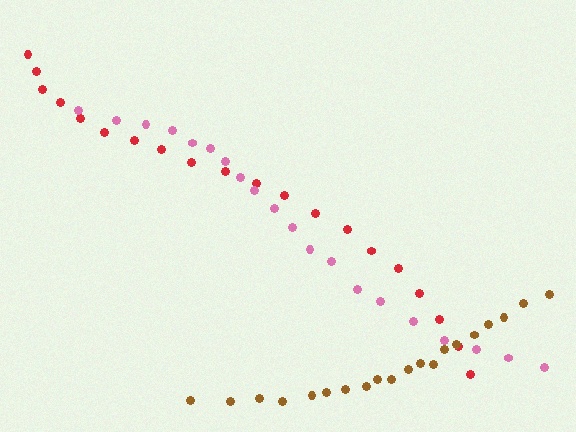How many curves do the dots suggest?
There are 3 distinct paths.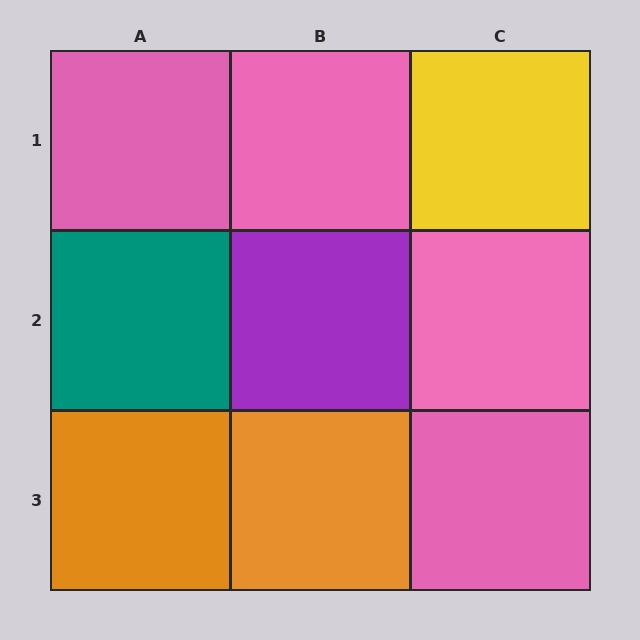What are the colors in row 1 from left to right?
Pink, pink, yellow.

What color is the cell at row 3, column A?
Orange.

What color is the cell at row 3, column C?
Pink.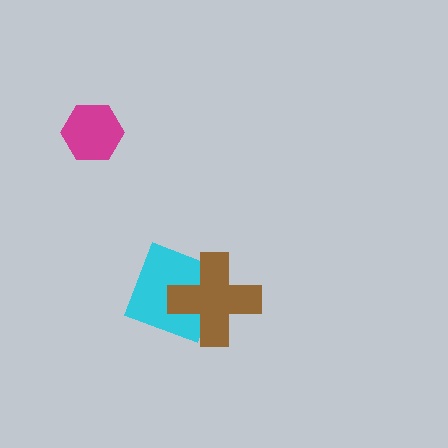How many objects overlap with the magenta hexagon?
0 objects overlap with the magenta hexagon.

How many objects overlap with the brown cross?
1 object overlaps with the brown cross.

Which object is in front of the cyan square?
The brown cross is in front of the cyan square.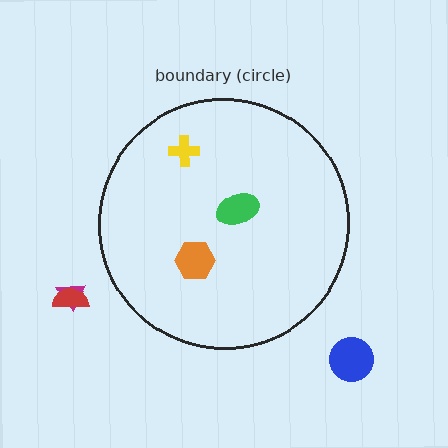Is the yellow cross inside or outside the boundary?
Inside.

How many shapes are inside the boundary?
3 inside, 3 outside.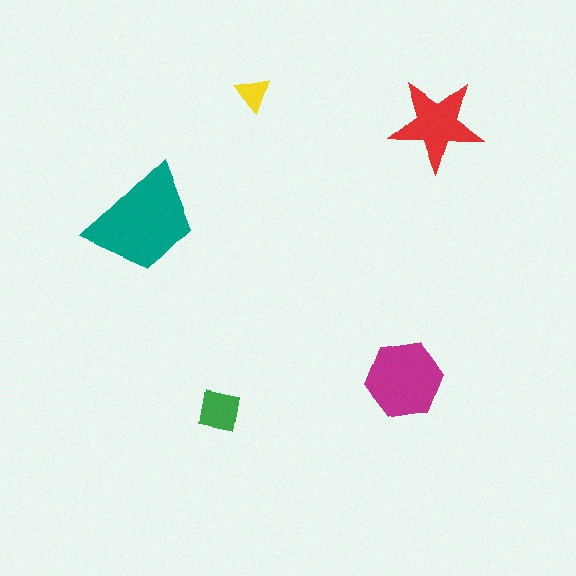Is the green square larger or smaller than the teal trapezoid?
Smaller.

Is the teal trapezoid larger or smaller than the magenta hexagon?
Larger.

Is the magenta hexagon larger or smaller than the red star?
Larger.